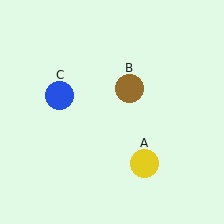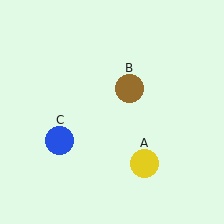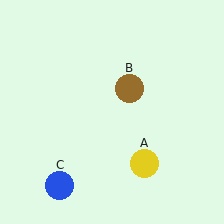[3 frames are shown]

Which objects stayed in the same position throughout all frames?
Yellow circle (object A) and brown circle (object B) remained stationary.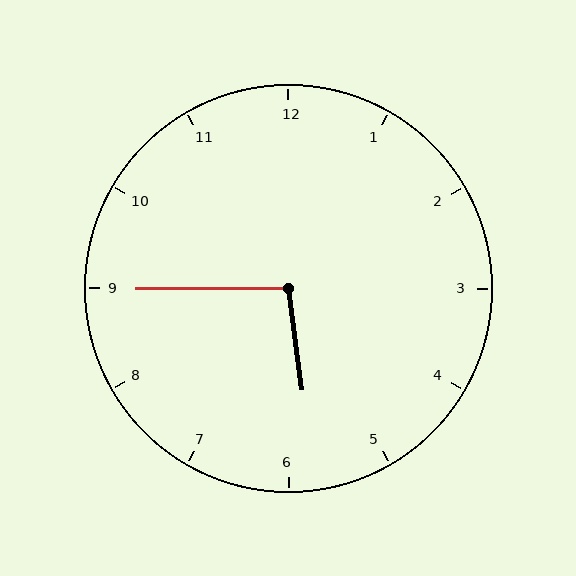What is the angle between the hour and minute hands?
Approximately 98 degrees.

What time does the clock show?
5:45.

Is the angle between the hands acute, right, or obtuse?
It is obtuse.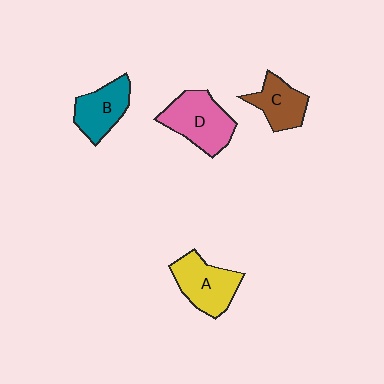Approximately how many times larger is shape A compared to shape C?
Approximately 1.3 times.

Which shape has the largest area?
Shape D (pink).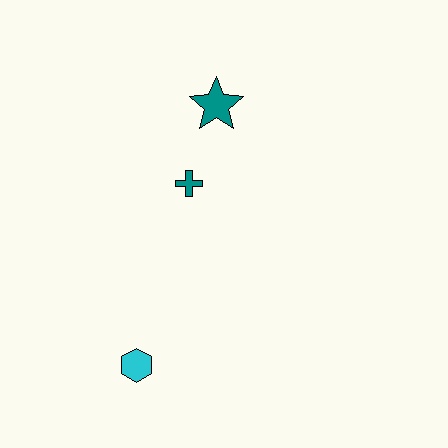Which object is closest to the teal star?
The teal cross is closest to the teal star.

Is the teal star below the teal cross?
No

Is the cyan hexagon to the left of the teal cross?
Yes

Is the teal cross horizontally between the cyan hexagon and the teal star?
Yes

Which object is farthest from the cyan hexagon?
The teal star is farthest from the cyan hexagon.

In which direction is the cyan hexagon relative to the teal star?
The cyan hexagon is below the teal star.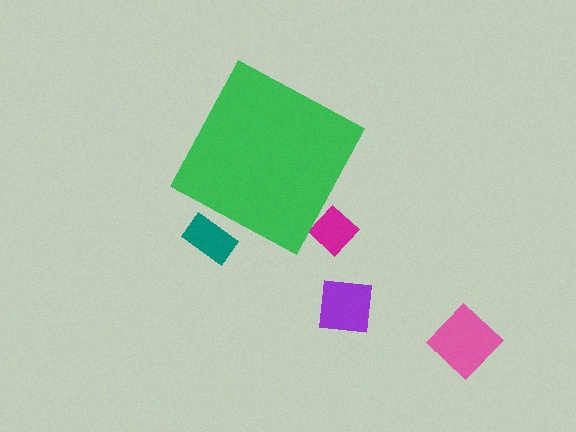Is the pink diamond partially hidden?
No, the pink diamond is fully visible.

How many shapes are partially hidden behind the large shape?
2 shapes are partially hidden.